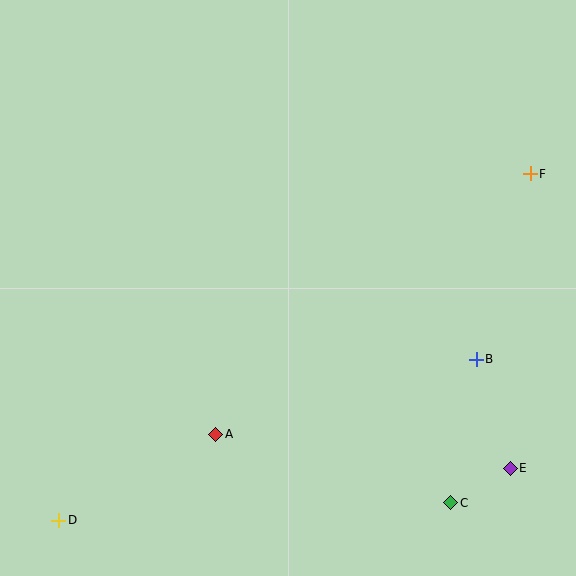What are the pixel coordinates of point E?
Point E is at (510, 468).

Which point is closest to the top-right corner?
Point F is closest to the top-right corner.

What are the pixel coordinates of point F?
Point F is at (530, 174).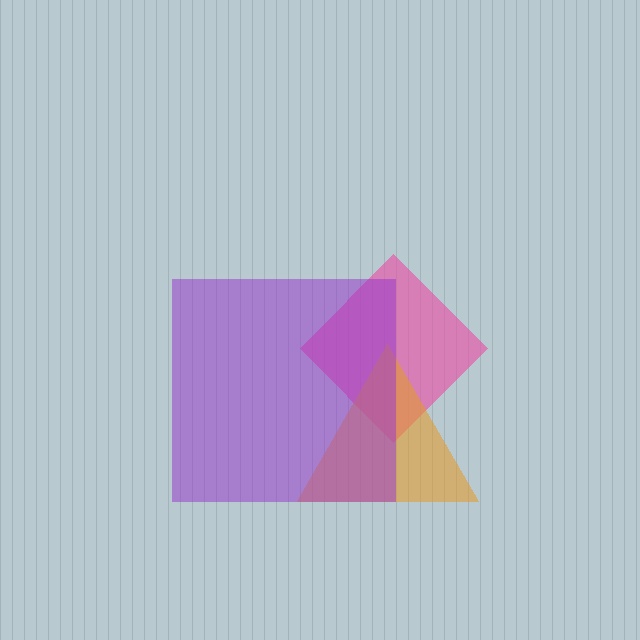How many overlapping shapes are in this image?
There are 3 overlapping shapes in the image.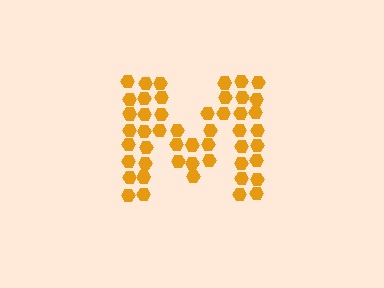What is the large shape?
The large shape is the letter M.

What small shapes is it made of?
It is made of small hexagons.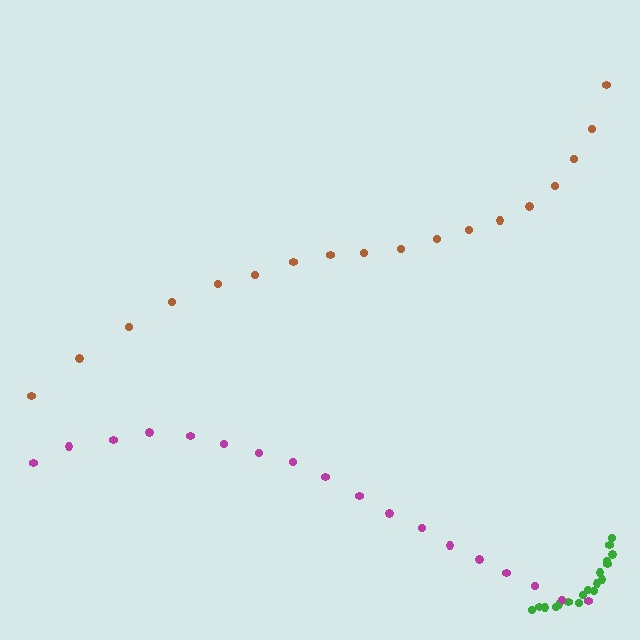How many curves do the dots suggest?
There are 3 distinct paths.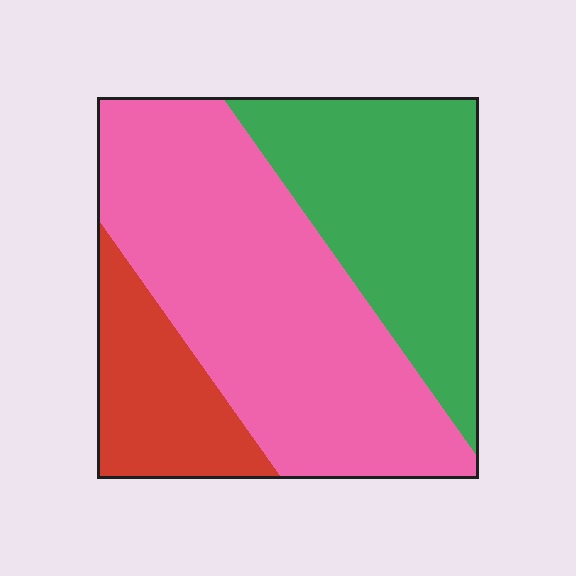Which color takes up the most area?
Pink, at roughly 50%.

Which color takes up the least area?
Red, at roughly 15%.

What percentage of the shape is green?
Green takes up about one third (1/3) of the shape.